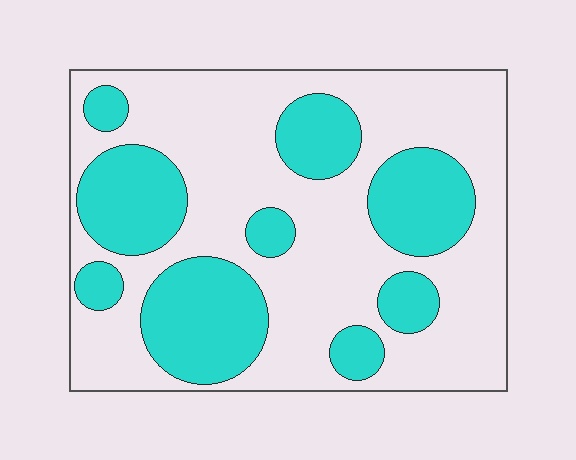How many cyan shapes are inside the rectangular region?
9.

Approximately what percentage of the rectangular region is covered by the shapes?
Approximately 35%.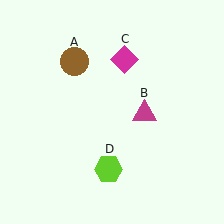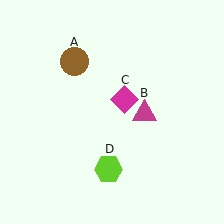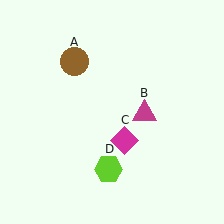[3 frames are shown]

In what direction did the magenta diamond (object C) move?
The magenta diamond (object C) moved down.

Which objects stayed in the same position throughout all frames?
Brown circle (object A) and magenta triangle (object B) and lime hexagon (object D) remained stationary.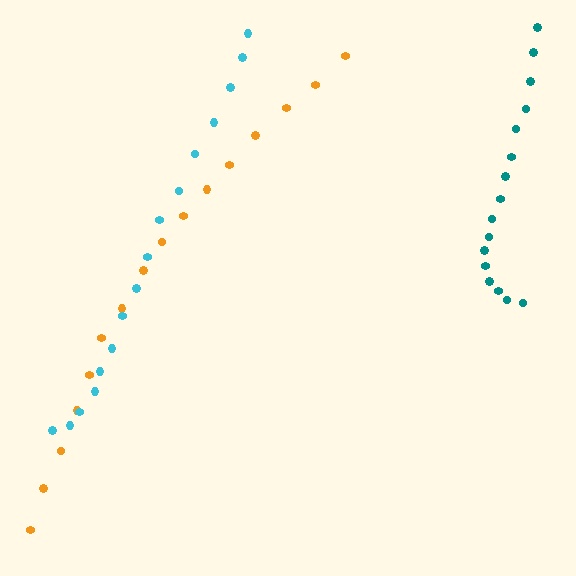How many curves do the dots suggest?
There are 3 distinct paths.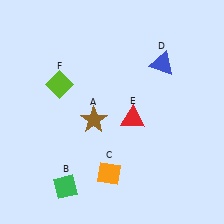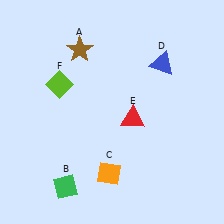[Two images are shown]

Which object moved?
The brown star (A) moved up.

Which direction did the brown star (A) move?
The brown star (A) moved up.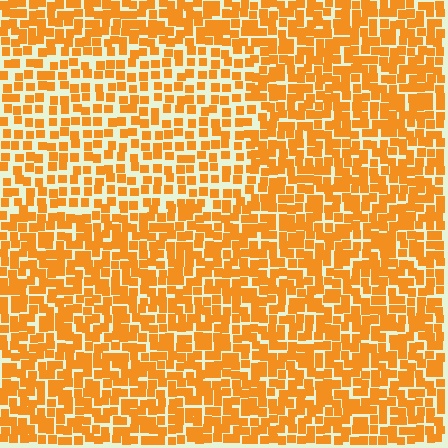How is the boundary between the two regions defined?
The boundary is defined by a change in element density (approximately 1.6x ratio). All elements are the same color, size, and shape.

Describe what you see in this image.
The image contains small orange elements arranged at two different densities. A rectangle-shaped region is visible where the elements are less densely packed than the surrounding area.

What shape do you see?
I see a rectangle.